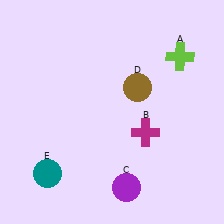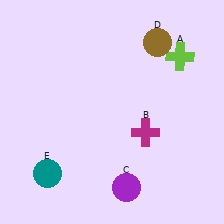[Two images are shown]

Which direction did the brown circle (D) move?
The brown circle (D) moved up.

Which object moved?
The brown circle (D) moved up.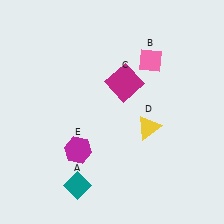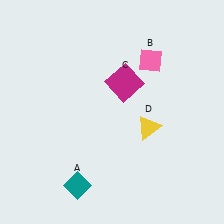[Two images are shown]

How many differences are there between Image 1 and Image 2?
There is 1 difference between the two images.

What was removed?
The magenta hexagon (E) was removed in Image 2.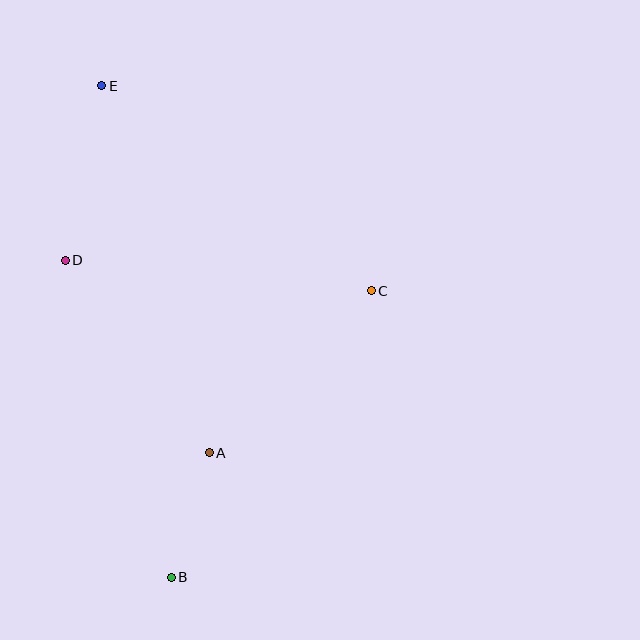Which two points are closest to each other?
Points A and B are closest to each other.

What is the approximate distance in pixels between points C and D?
The distance between C and D is approximately 308 pixels.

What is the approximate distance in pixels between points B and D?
The distance between B and D is approximately 334 pixels.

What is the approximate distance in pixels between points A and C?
The distance between A and C is approximately 229 pixels.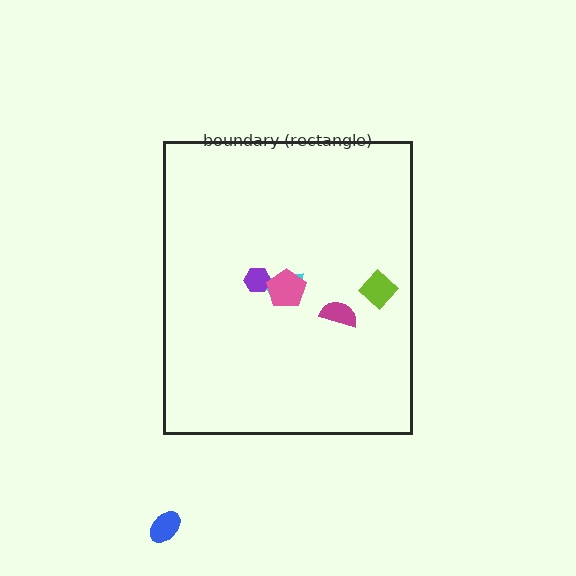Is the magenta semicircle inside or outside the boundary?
Inside.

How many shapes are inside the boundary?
5 inside, 1 outside.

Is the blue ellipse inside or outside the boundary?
Outside.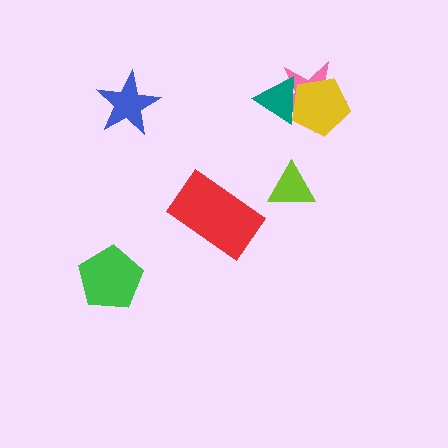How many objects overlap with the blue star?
0 objects overlap with the blue star.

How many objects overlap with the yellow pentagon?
2 objects overlap with the yellow pentagon.